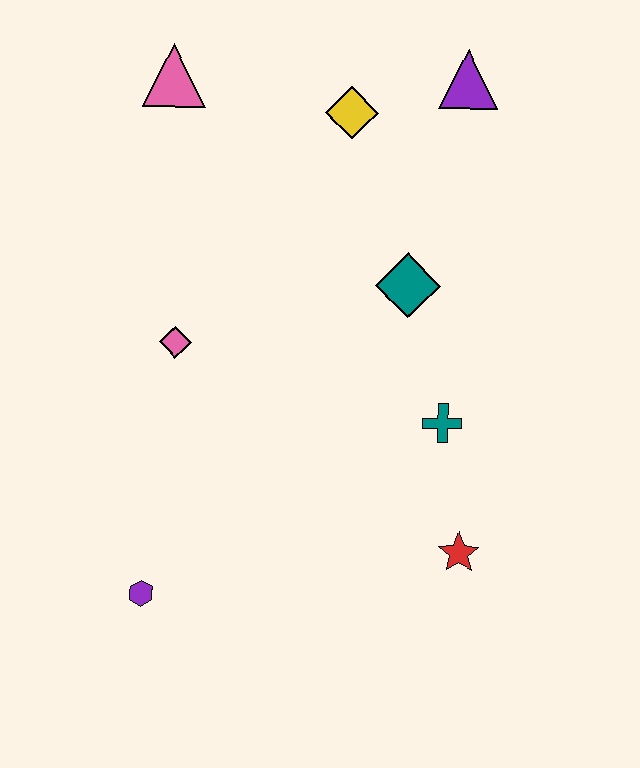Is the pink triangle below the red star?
No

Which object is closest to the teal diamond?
The teal cross is closest to the teal diamond.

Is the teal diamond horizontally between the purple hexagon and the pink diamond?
No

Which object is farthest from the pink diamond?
The purple triangle is farthest from the pink diamond.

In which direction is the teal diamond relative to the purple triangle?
The teal diamond is below the purple triangle.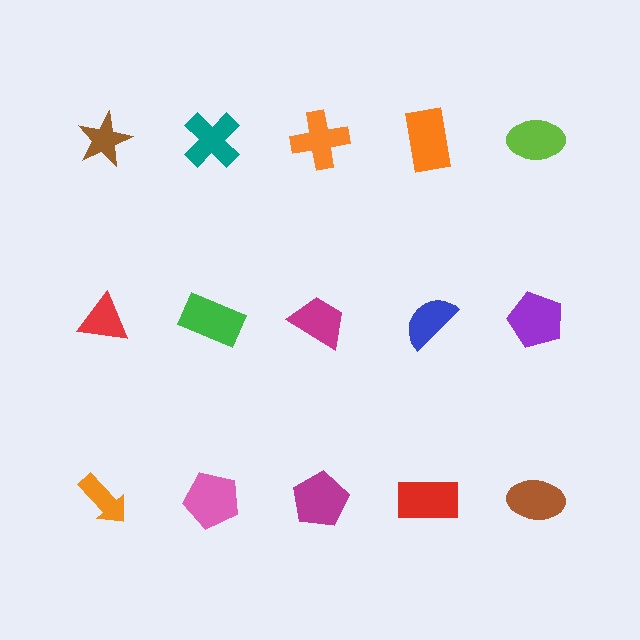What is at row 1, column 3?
An orange cross.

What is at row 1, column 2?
A teal cross.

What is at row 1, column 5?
A lime ellipse.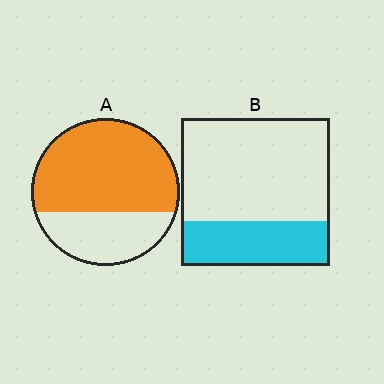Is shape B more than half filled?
No.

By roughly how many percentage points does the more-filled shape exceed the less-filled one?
By roughly 35 percentage points (A over B).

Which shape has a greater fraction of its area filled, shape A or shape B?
Shape A.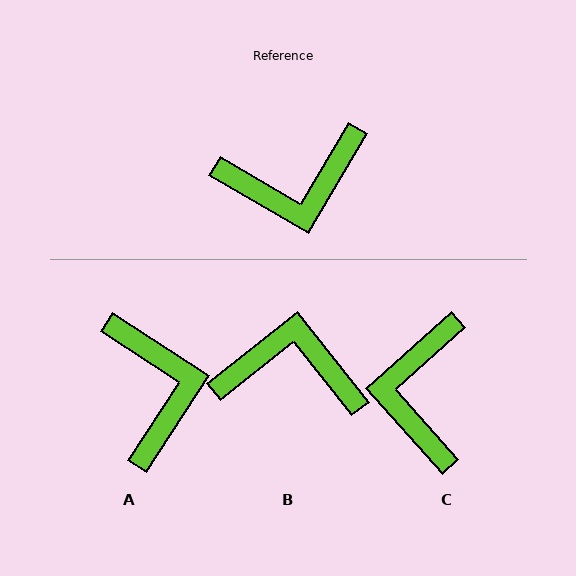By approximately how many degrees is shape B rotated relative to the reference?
Approximately 158 degrees counter-clockwise.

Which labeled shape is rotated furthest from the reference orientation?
B, about 158 degrees away.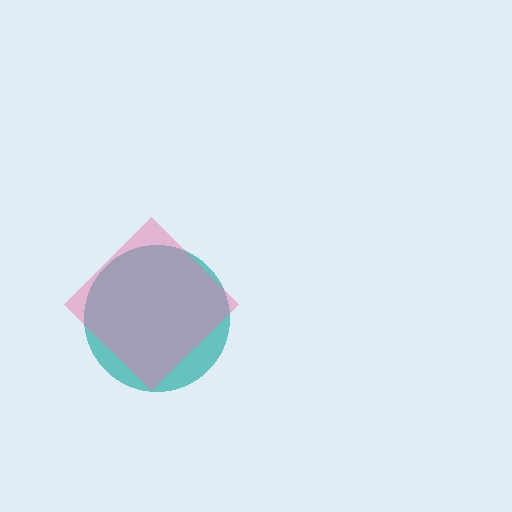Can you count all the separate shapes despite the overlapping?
Yes, there are 2 separate shapes.